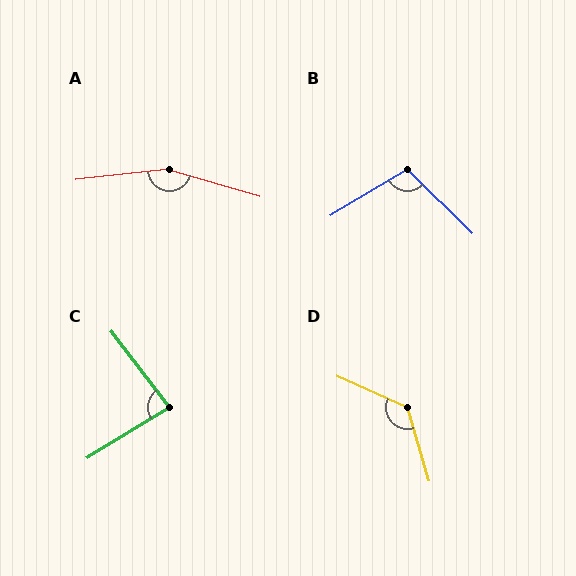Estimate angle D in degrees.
Approximately 131 degrees.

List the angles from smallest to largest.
C (84°), B (104°), D (131°), A (158°).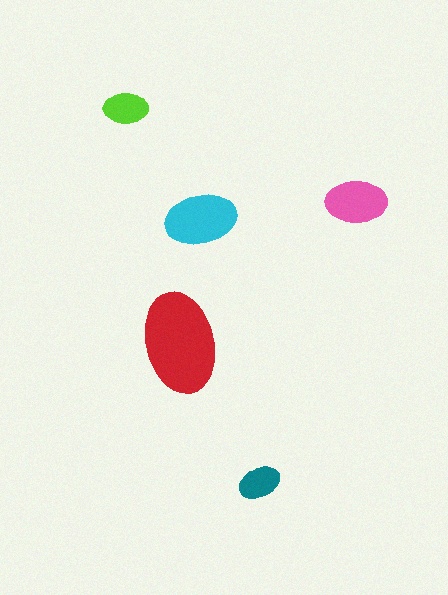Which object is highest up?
The lime ellipse is topmost.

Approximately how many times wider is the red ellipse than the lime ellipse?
About 2.5 times wider.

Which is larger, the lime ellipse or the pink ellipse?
The pink one.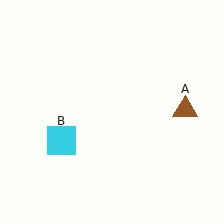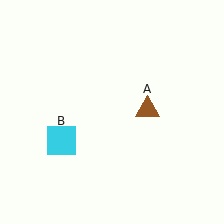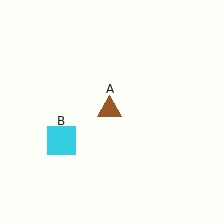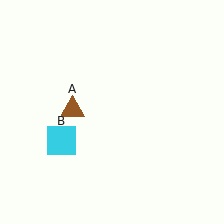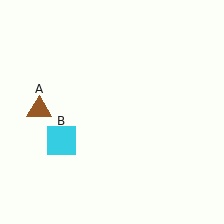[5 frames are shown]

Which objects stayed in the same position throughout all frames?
Cyan square (object B) remained stationary.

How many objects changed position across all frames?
1 object changed position: brown triangle (object A).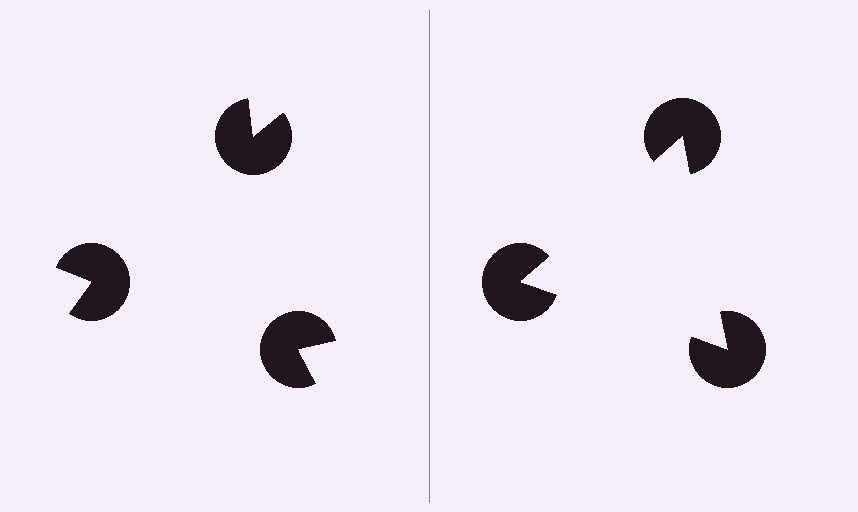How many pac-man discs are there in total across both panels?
6 — 3 on each side.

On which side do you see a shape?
An illusory triangle appears on the right side. On the left side the wedge cuts are rotated, so no coherent shape forms.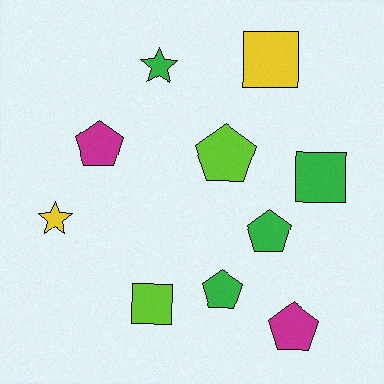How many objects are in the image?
There are 10 objects.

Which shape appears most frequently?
Pentagon, with 5 objects.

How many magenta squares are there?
There are no magenta squares.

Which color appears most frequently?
Green, with 4 objects.